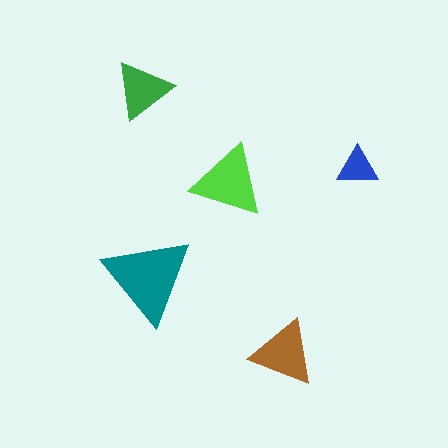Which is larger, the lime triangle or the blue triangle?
The lime one.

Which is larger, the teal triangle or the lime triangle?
The teal one.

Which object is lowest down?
The brown triangle is bottommost.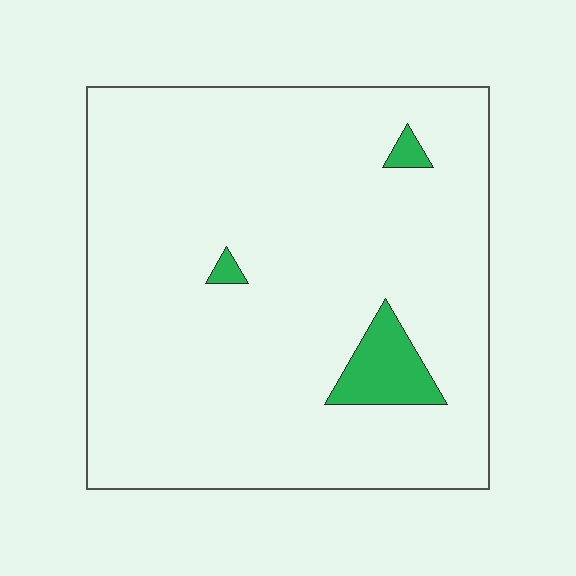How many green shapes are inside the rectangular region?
3.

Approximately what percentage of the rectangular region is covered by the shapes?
Approximately 5%.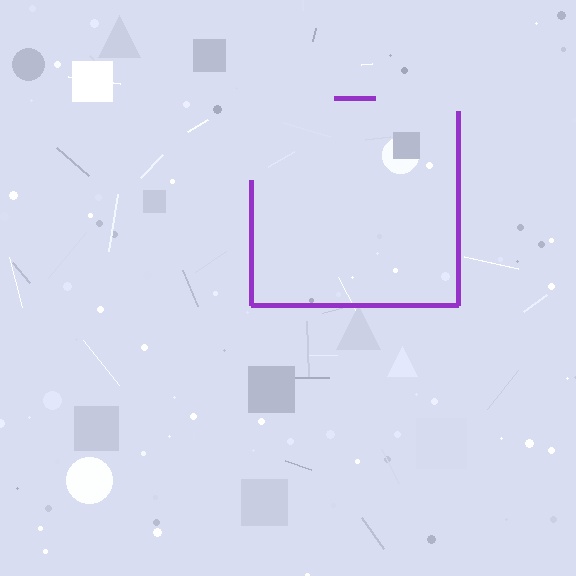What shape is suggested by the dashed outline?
The dashed outline suggests a square.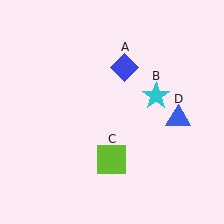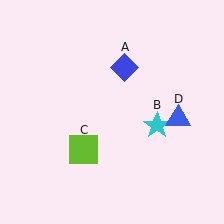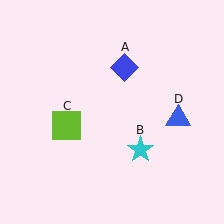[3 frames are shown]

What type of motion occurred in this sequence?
The cyan star (object B), lime square (object C) rotated clockwise around the center of the scene.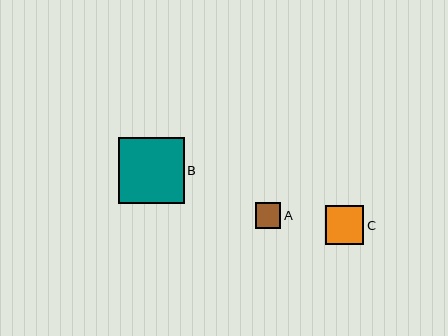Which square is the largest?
Square B is the largest with a size of approximately 66 pixels.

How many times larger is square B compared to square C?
Square B is approximately 1.7 times the size of square C.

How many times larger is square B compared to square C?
Square B is approximately 1.7 times the size of square C.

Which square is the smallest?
Square A is the smallest with a size of approximately 26 pixels.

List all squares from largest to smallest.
From largest to smallest: B, C, A.